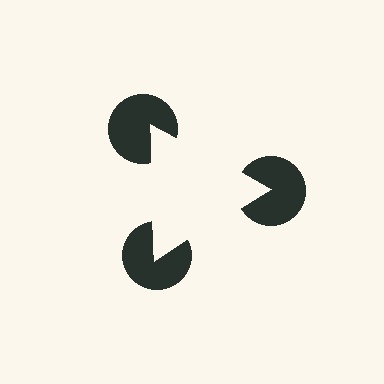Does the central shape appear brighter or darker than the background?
It typically appears slightly brighter than the background, even though no actual brightness change is drawn.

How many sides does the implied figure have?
3 sides.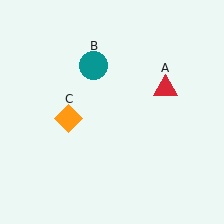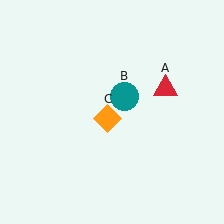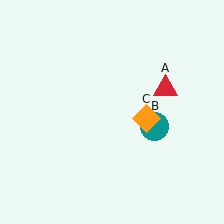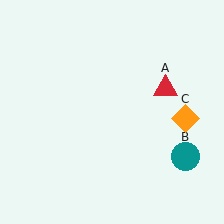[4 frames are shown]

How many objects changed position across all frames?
2 objects changed position: teal circle (object B), orange diamond (object C).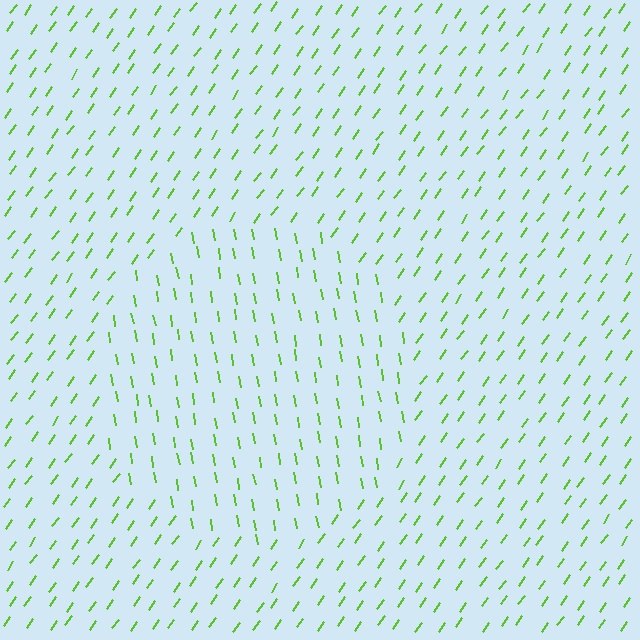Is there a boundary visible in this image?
Yes, there is a texture boundary formed by a change in line orientation.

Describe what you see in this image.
The image is filled with small lime line segments. A circle region in the image has lines oriented differently from the surrounding lines, creating a visible texture boundary.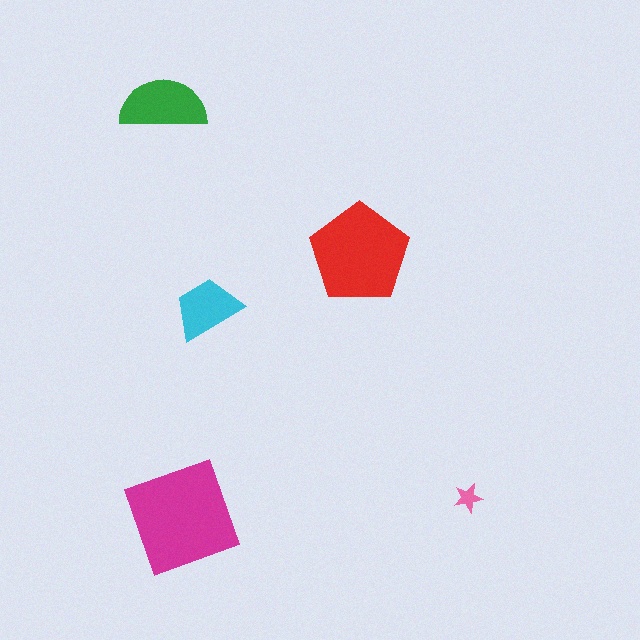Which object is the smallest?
The pink star.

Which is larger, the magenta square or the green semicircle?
The magenta square.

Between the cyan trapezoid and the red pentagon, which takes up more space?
The red pentagon.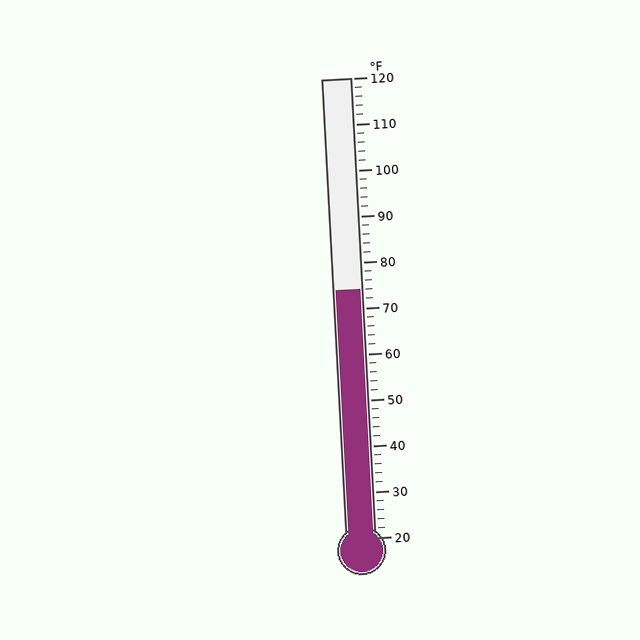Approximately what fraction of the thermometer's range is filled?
The thermometer is filled to approximately 55% of its range.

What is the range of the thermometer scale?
The thermometer scale ranges from 20°F to 120°F.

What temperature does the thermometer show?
The thermometer shows approximately 74°F.